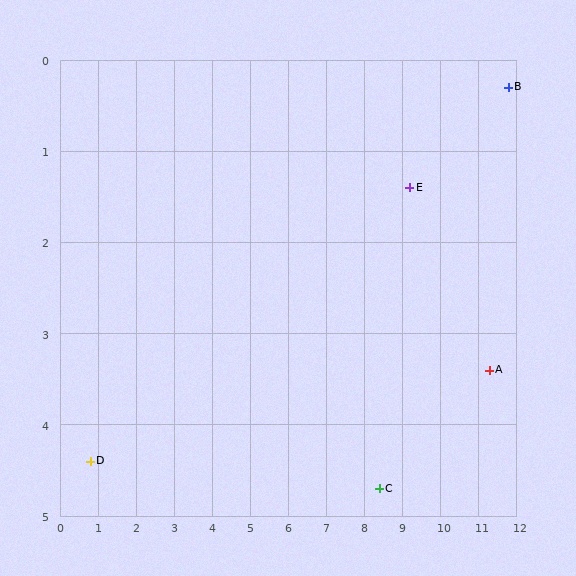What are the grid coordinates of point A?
Point A is at approximately (11.3, 3.4).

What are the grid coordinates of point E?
Point E is at approximately (9.2, 1.4).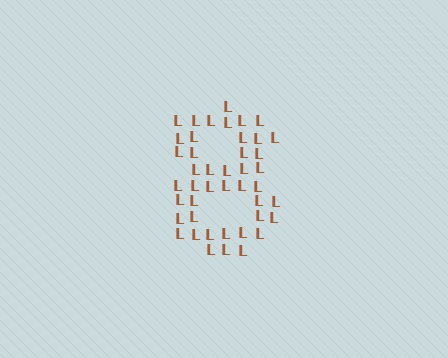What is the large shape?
The large shape is the digit 8.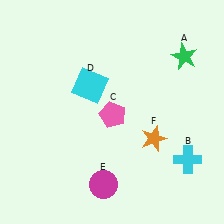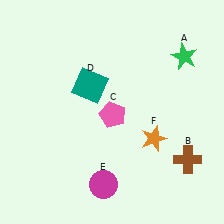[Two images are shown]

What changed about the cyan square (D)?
In Image 1, D is cyan. In Image 2, it changed to teal.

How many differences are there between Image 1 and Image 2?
There are 2 differences between the two images.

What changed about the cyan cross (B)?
In Image 1, B is cyan. In Image 2, it changed to brown.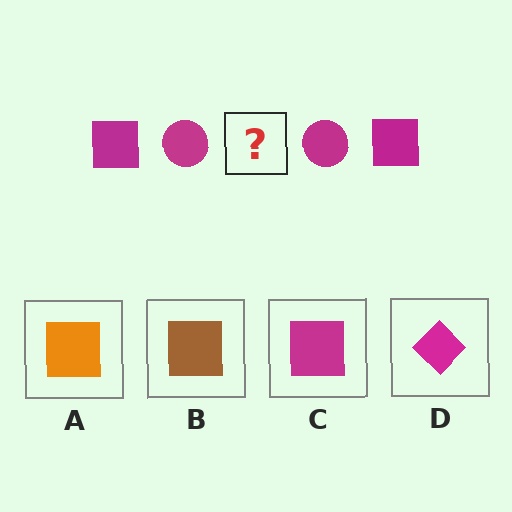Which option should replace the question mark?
Option C.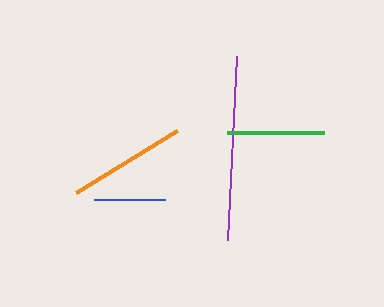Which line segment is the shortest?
The blue line is the shortest at approximately 71 pixels.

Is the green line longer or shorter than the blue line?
The green line is longer than the blue line.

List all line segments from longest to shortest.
From longest to shortest: purple, orange, green, blue.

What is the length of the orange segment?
The orange segment is approximately 118 pixels long.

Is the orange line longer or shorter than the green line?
The orange line is longer than the green line.